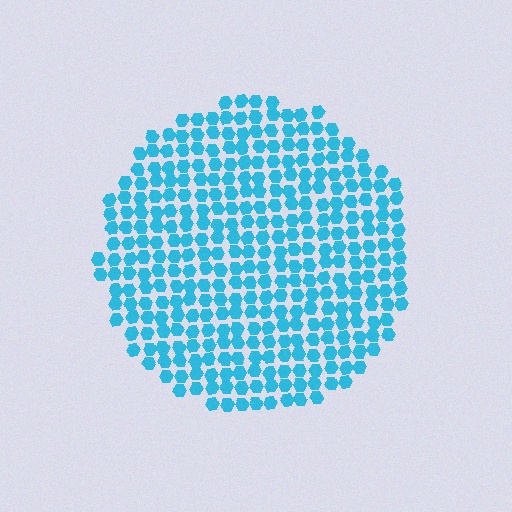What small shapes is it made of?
It is made of small hexagons.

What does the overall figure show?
The overall figure shows a circle.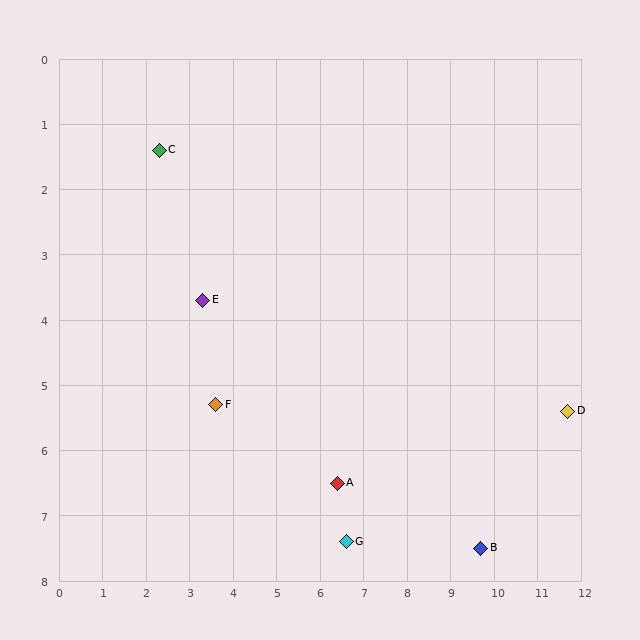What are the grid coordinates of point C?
Point C is at approximately (2.3, 1.4).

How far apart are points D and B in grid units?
Points D and B are about 2.9 grid units apart.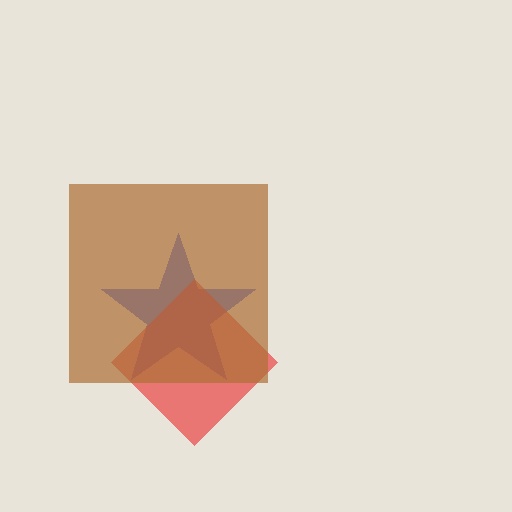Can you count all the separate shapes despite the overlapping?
Yes, there are 3 separate shapes.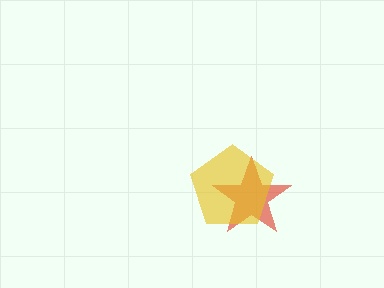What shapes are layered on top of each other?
The layered shapes are: a red star, a yellow pentagon.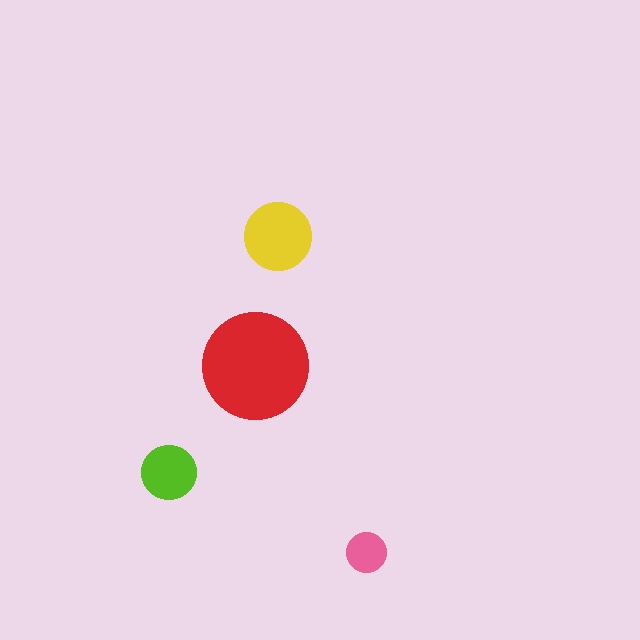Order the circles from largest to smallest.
the red one, the yellow one, the lime one, the pink one.